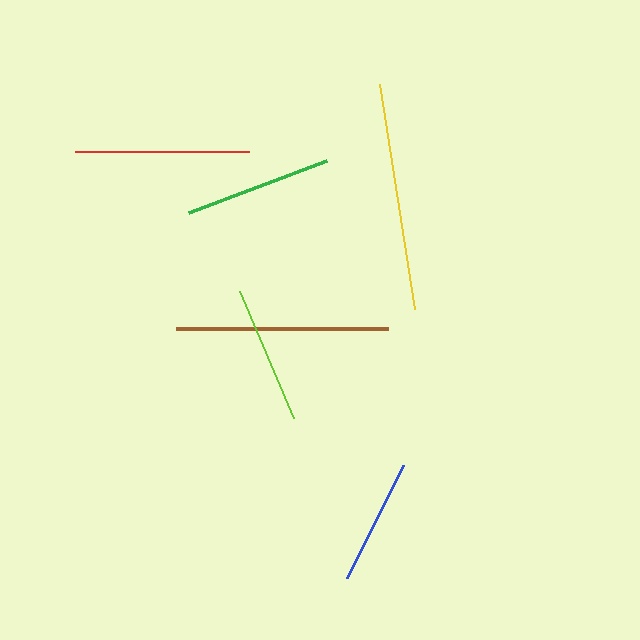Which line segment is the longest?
The yellow line is the longest at approximately 228 pixels.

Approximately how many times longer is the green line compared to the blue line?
The green line is approximately 1.2 times the length of the blue line.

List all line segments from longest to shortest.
From longest to shortest: yellow, brown, red, green, lime, blue.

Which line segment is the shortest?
The blue line is the shortest at approximately 126 pixels.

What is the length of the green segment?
The green segment is approximately 147 pixels long.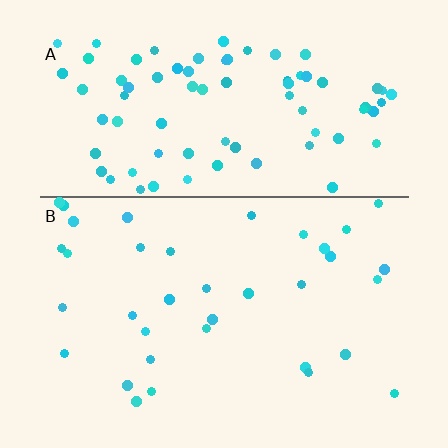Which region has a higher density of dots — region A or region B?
A (the top).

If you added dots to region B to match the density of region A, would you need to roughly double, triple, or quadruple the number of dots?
Approximately double.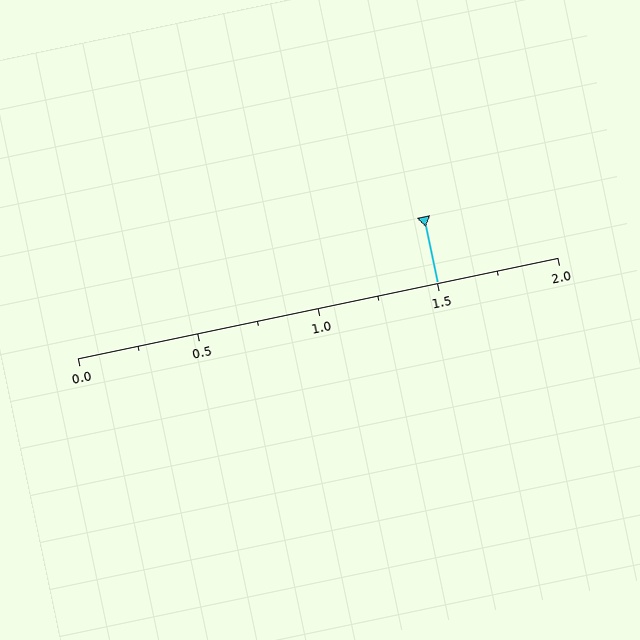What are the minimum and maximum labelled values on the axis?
The axis runs from 0.0 to 2.0.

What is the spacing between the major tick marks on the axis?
The major ticks are spaced 0.5 apart.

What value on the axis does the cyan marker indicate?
The marker indicates approximately 1.5.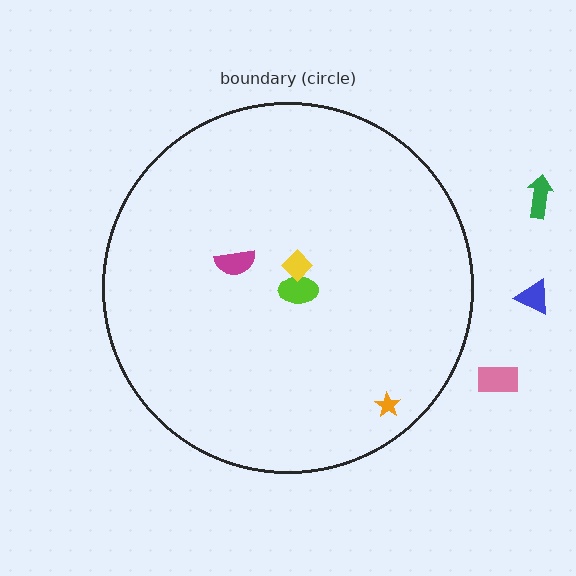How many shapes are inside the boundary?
4 inside, 3 outside.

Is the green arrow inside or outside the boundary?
Outside.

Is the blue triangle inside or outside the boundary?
Outside.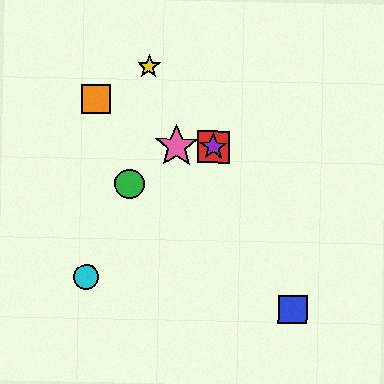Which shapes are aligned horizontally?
The red square, the purple star, the pink star are aligned horizontally.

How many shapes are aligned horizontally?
3 shapes (the red square, the purple star, the pink star) are aligned horizontally.